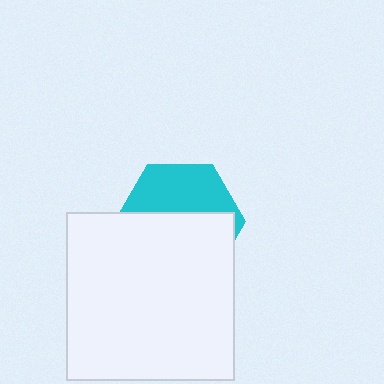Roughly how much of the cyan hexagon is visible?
A small part of it is visible (roughly 40%).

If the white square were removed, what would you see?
You would see the complete cyan hexagon.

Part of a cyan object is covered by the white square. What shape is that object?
It is a hexagon.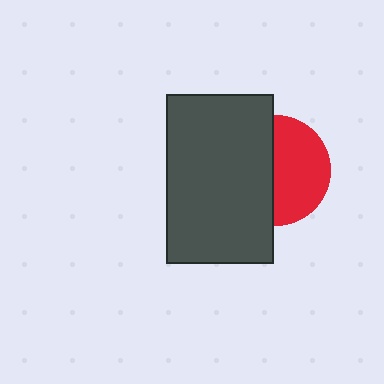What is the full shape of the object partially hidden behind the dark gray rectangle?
The partially hidden object is a red circle.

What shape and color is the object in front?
The object in front is a dark gray rectangle.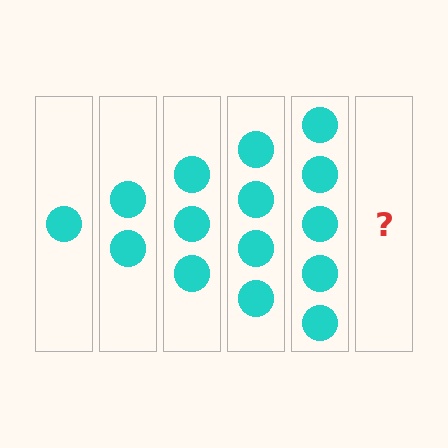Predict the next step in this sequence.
The next step is 6 circles.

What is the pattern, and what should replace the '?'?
The pattern is that each step adds one more circle. The '?' should be 6 circles.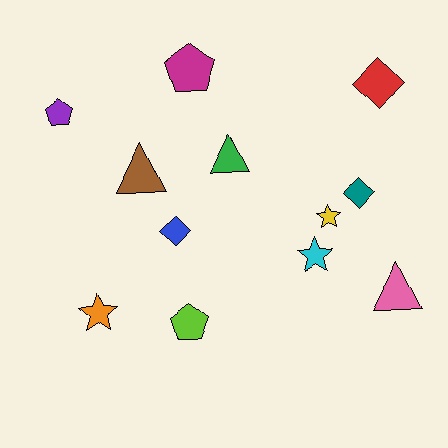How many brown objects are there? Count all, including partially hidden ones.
There is 1 brown object.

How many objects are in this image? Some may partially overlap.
There are 12 objects.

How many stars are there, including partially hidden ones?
There are 3 stars.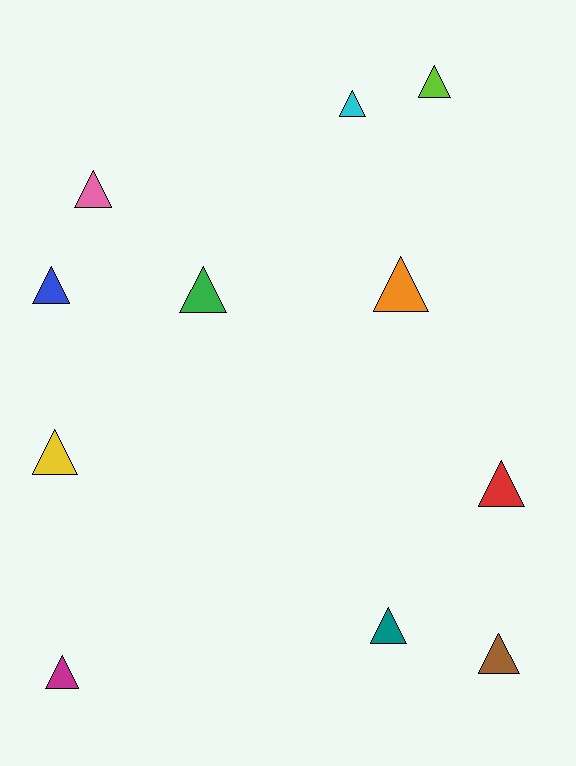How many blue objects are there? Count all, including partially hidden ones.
There is 1 blue object.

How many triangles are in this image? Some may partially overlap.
There are 11 triangles.